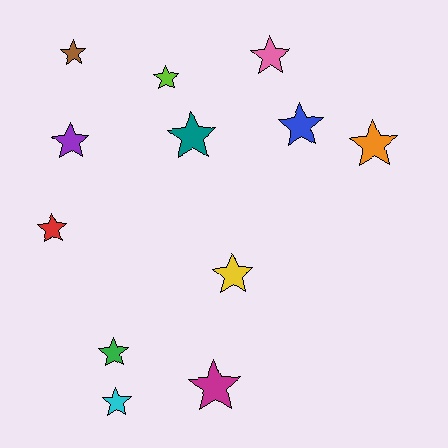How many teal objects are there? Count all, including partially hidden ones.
There is 1 teal object.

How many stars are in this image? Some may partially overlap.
There are 12 stars.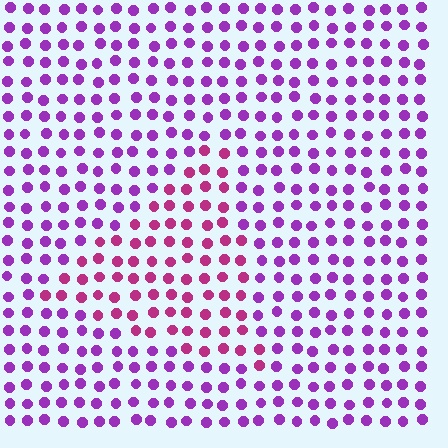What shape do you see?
I see a triangle.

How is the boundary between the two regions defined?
The boundary is defined purely by a slight shift in hue (about 37 degrees). Spacing, size, and orientation are identical on both sides.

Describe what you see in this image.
The image is filled with small purple elements in a uniform arrangement. A triangle-shaped region is visible where the elements are tinted to a slightly different hue, forming a subtle color boundary.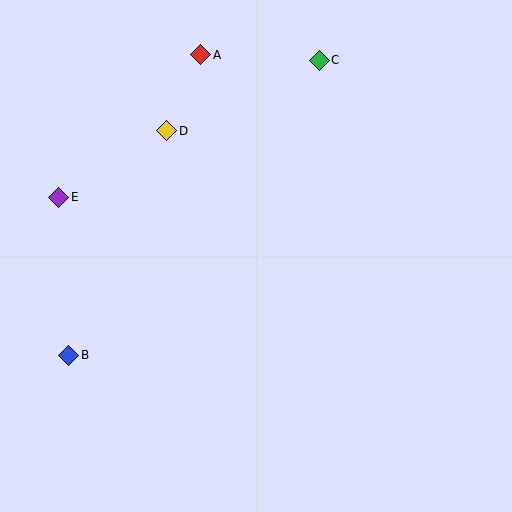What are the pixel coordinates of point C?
Point C is at (319, 60).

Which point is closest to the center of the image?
Point D at (167, 131) is closest to the center.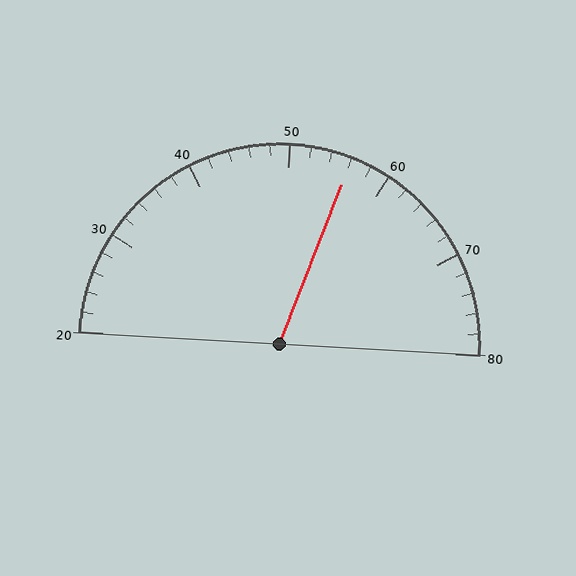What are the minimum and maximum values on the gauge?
The gauge ranges from 20 to 80.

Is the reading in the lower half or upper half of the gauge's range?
The reading is in the upper half of the range (20 to 80).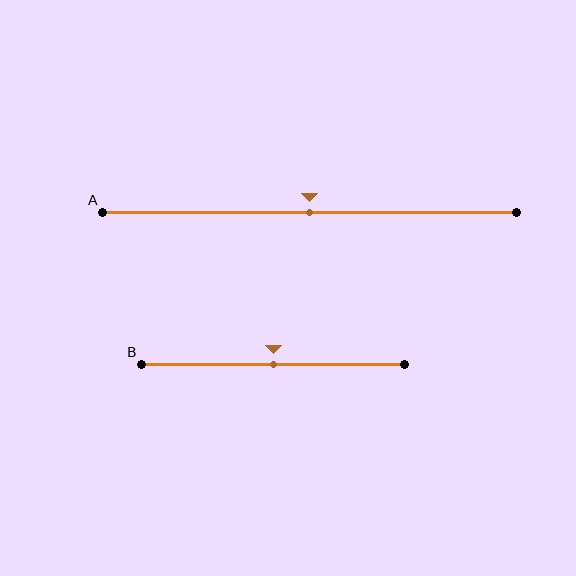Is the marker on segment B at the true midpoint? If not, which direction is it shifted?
Yes, the marker on segment B is at the true midpoint.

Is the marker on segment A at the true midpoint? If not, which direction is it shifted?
Yes, the marker on segment A is at the true midpoint.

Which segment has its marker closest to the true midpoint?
Segment A has its marker closest to the true midpoint.